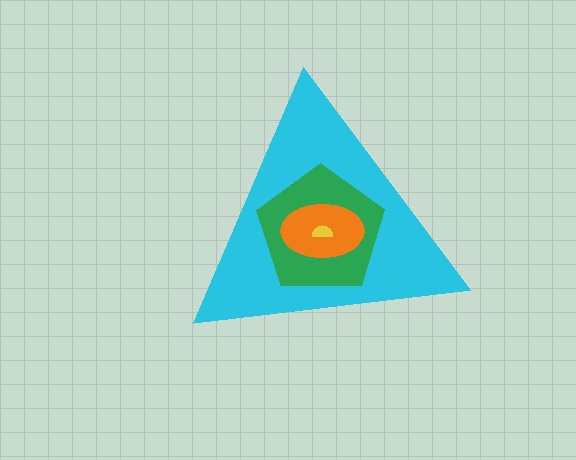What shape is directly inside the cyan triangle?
The green pentagon.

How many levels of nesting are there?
4.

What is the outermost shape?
The cyan triangle.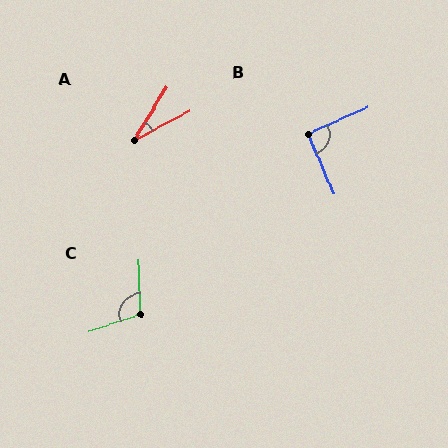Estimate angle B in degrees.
Approximately 91 degrees.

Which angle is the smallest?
A, at approximately 30 degrees.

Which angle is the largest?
C, at approximately 107 degrees.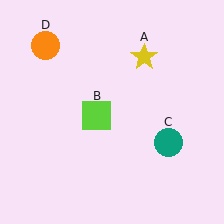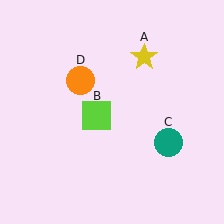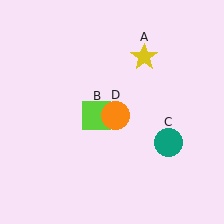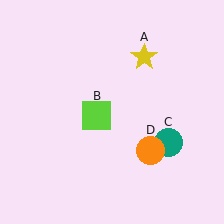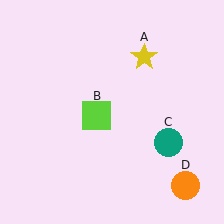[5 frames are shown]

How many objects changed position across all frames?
1 object changed position: orange circle (object D).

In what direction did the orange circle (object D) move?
The orange circle (object D) moved down and to the right.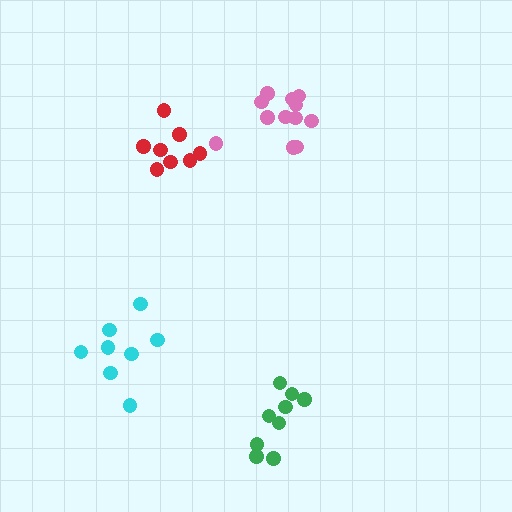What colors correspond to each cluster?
The clusters are colored: green, red, cyan, pink.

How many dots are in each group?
Group 1: 9 dots, Group 2: 8 dots, Group 3: 8 dots, Group 4: 12 dots (37 total).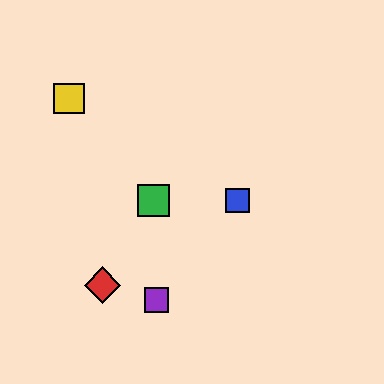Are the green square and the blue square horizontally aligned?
Yes, both are at y≈200.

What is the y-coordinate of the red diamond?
The red diamond is at y≈285.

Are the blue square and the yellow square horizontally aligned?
No, the blue square is at y≈200 and the yellow square is at y≈99.